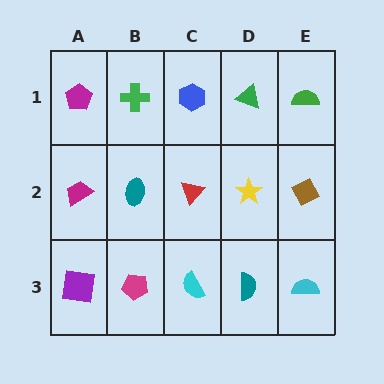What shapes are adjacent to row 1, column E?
A brown diamond (row 2, column E), a green triangle (row 1, column D).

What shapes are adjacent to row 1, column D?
A yellow star (row 2, column D), a blue hexagon (row 1, column C), a green semicircle (row 1, column E).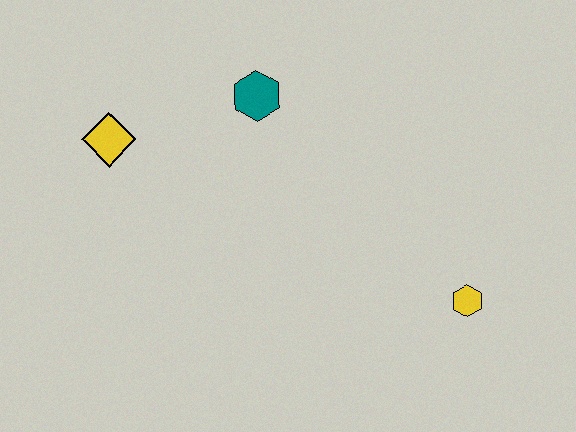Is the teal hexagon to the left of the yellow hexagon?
Yes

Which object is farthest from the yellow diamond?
The yellow hexagon is farthest from the yellow diamond.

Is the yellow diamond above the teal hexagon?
No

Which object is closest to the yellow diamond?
The teal hexagon is closest to the yellow diamond.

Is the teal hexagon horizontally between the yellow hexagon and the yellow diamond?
Yes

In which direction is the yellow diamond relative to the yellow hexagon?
The yellow diamond is to the left of the yellow hexagon.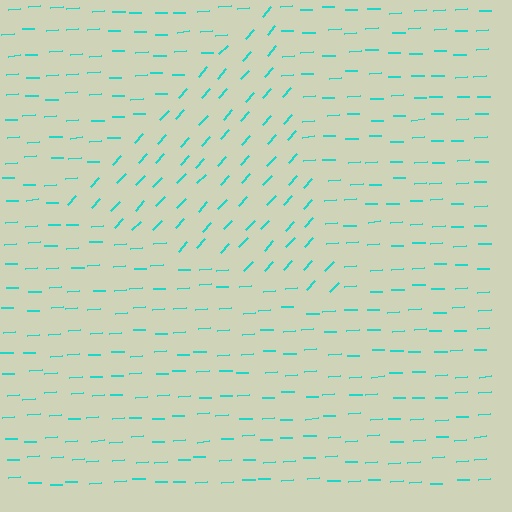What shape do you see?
I see a triangle.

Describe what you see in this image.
The image is filled with small cyan line segments. A triangle region in the image has lines oriented differently from the surrounding lines, creating a visible texture boundary.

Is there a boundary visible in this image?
Yes, there is a texture boundary formed by a change in line orientation.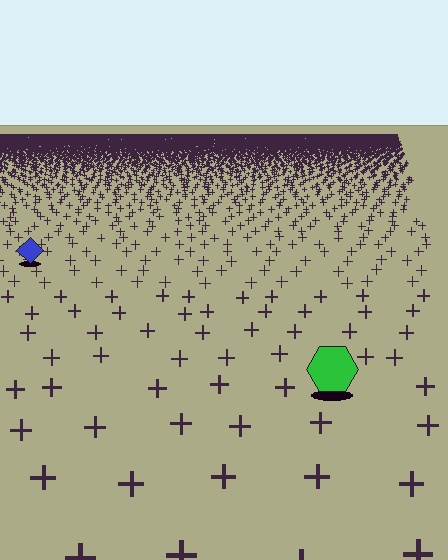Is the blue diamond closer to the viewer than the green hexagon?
No. The green hexagon is closer — you can tell from the texture gradient: the ground texture is coarser near it.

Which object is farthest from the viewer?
The blue diamond is farthest from the viewer. It appears smaller and the ground texture around it is denser.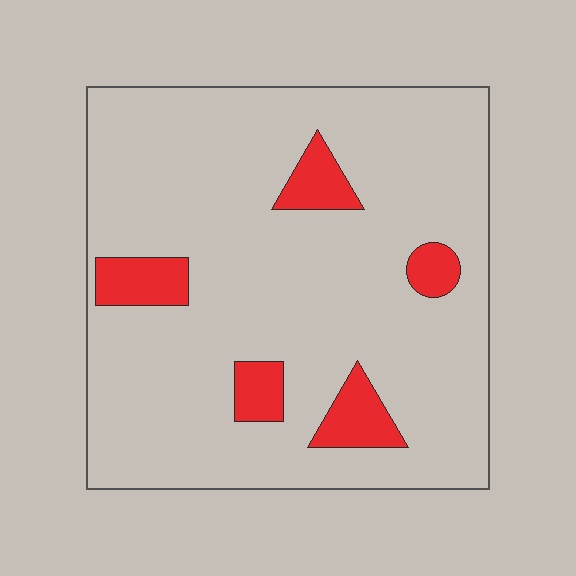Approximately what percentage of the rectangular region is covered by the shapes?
Approximately 10%.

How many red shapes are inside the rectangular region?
5.